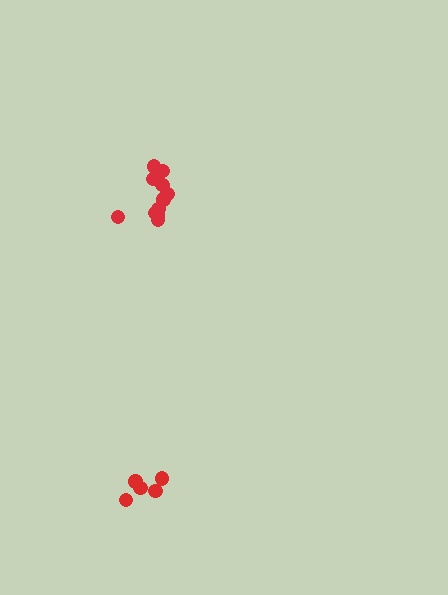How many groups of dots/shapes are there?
There are 2 groups.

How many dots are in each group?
Group 1: 5 dots, Group 2: 11 dots (16 total).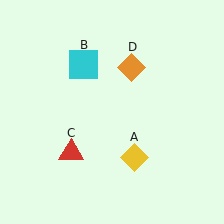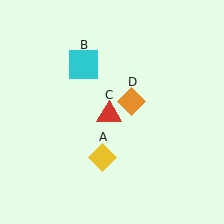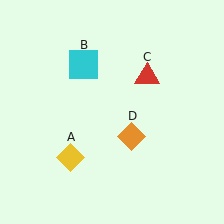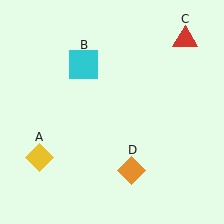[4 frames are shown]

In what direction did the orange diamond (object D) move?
The orange diamond (object D) moved down.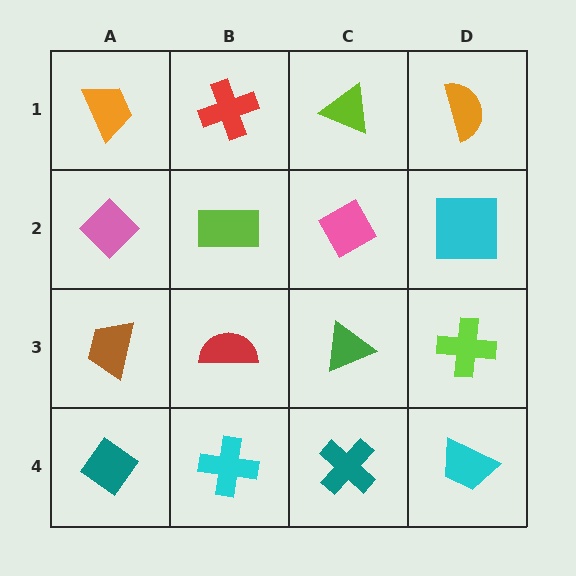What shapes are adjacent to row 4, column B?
A red semicircle (row 3, column B), a teal diamond (row 4, column A), a teal cross (row 4, column C).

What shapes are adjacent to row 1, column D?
A cyan square (row 2, column D), a lime triangle (row 1, column C).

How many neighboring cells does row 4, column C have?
3.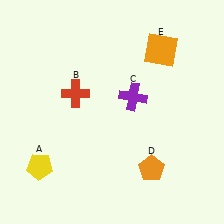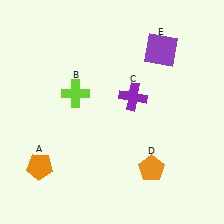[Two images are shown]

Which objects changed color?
A changed from yellow to orange. B changed from red to lime. E changed from orange to purple.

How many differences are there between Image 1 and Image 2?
There are 3 differences between the two images.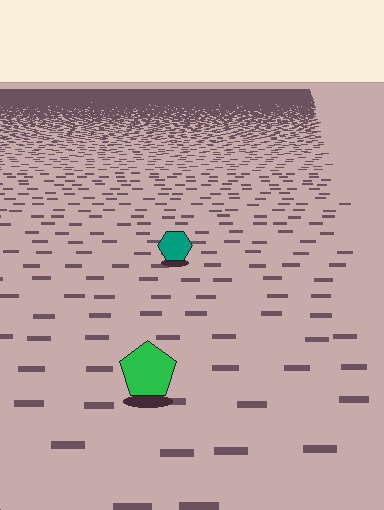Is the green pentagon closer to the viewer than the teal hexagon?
Yes. The green pentagon is closer — you can tell from the texture gradient: the ground texture is coarser near it.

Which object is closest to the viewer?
The green pentagon is closest. The texture marks near it are larger and more spread out.